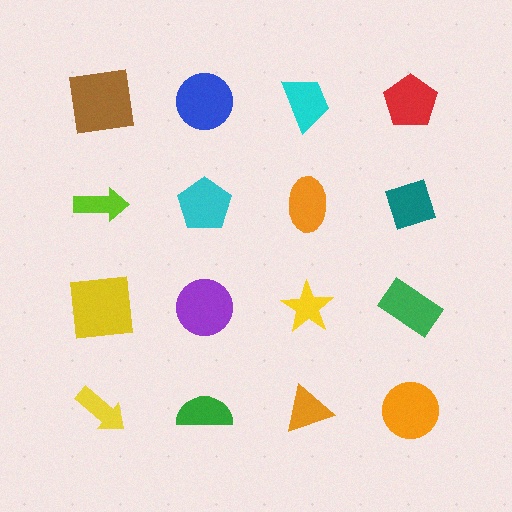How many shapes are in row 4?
4 shapes.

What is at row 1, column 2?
A blue circle.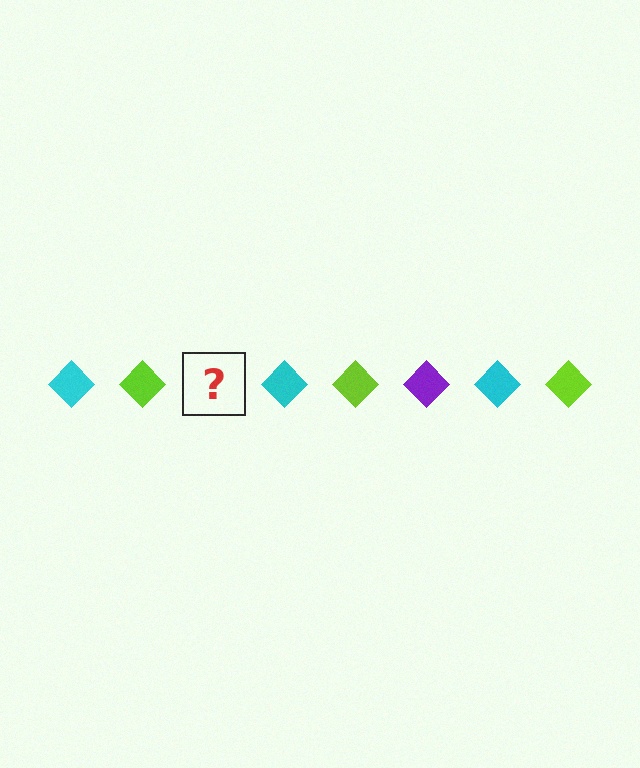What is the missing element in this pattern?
The missing element is a purple diamond.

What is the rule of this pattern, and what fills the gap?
The rule is that the pattern cycles through cyan, lime, purple diamonds. The gap should be filled with a purple diamond.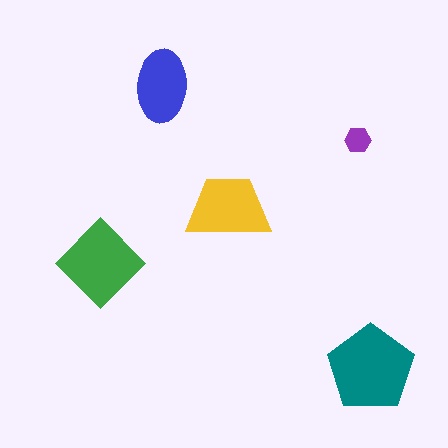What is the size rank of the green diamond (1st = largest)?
2nd.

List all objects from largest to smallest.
The teal pentagon, the green diamond, the yellow trapezoid, the blue ellipse, the purple hexagon.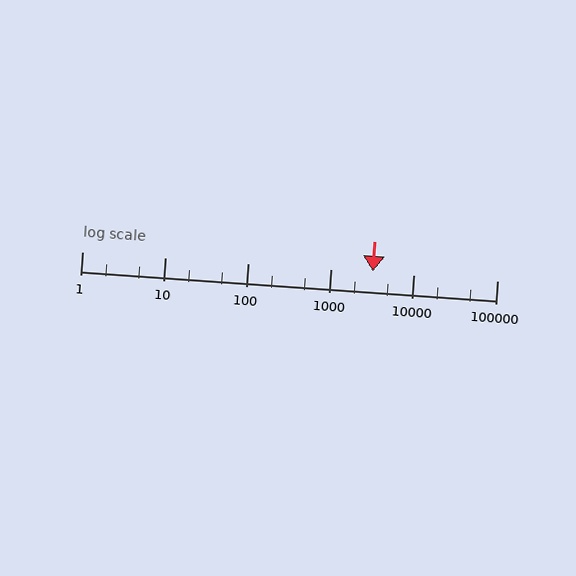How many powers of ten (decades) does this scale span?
The scale spans 5 decades, from 1 to 100000.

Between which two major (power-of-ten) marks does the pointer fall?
The pointer is between 1000 and 10000.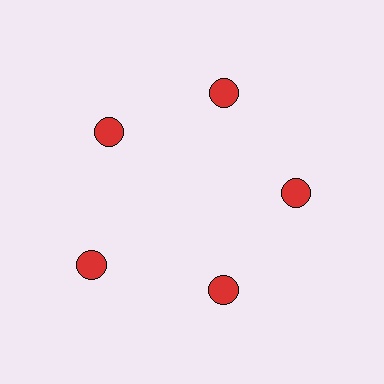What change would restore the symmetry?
The symmetry would be restored by moving it inward, back onto the ring so that all 5 circles sit at equal angles and equal distance from the center.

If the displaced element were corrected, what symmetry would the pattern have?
It would have 5-fold rotational symmetry — the pattern would map onto itself every 72 degrees.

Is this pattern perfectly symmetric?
No. The 5 red circles are arranged in a ring, but one element near the 8 o'clock position is pushed outward from the center, breaking the 5-fold rotational symmetry.